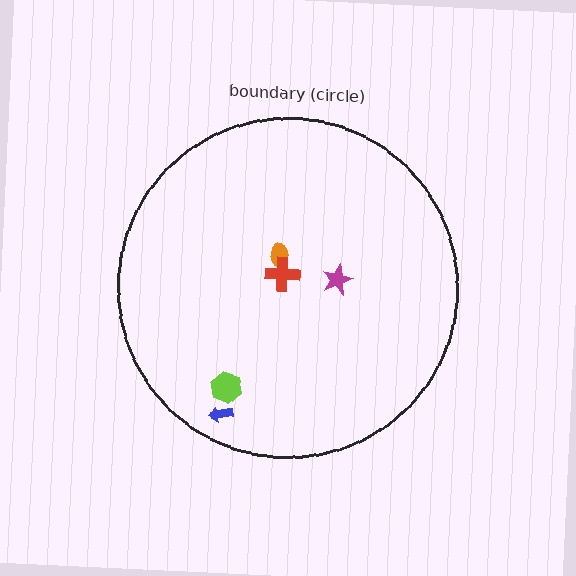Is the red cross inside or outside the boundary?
Inside.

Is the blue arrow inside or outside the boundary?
Inside.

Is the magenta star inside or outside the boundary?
Inside.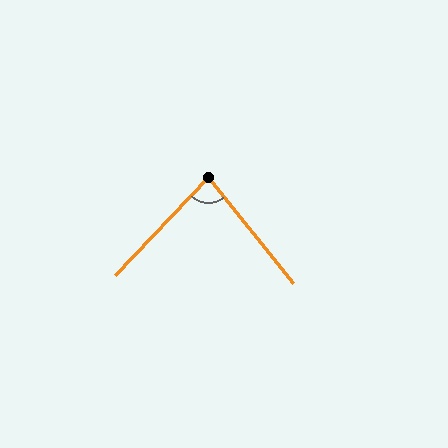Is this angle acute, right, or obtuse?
It is acute.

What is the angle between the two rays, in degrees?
Approximately 82 degrees.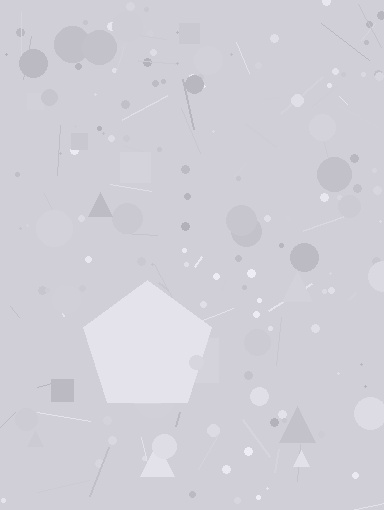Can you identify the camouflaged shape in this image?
The camouflaged shape is a pentagon.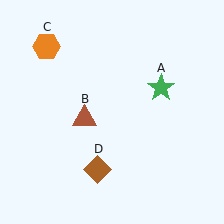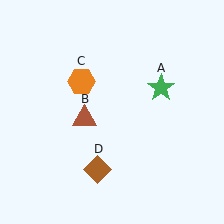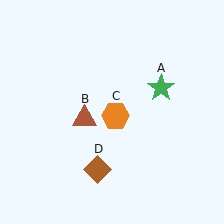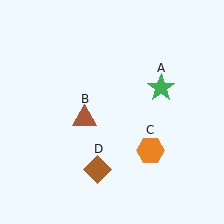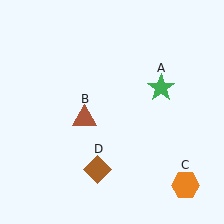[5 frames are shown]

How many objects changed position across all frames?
1 object changed position: orange hexagon (object C).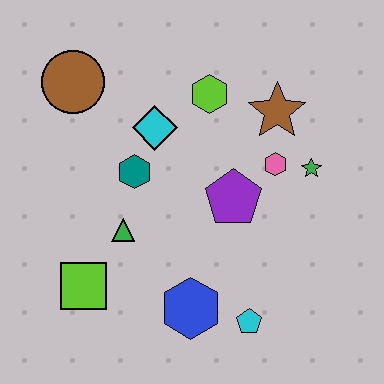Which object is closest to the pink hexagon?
The green star is closest to the pink hexagon.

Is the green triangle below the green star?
Yes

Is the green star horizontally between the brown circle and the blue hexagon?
No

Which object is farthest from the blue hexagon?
The brown circle is farthest from the blue hexagon.